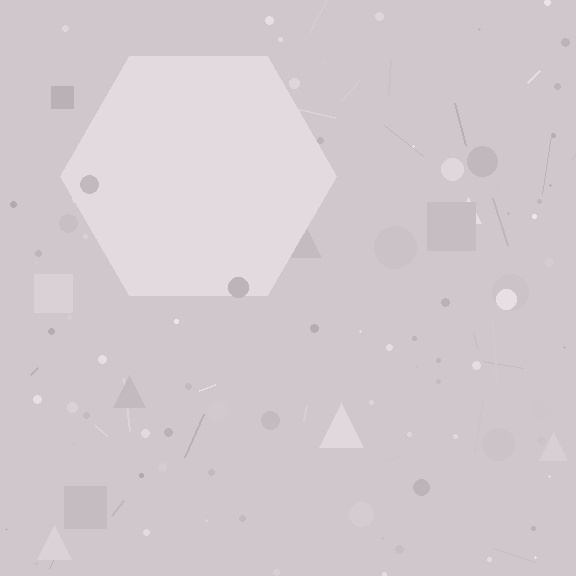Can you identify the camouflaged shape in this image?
The camouflaged shape is a hexagon.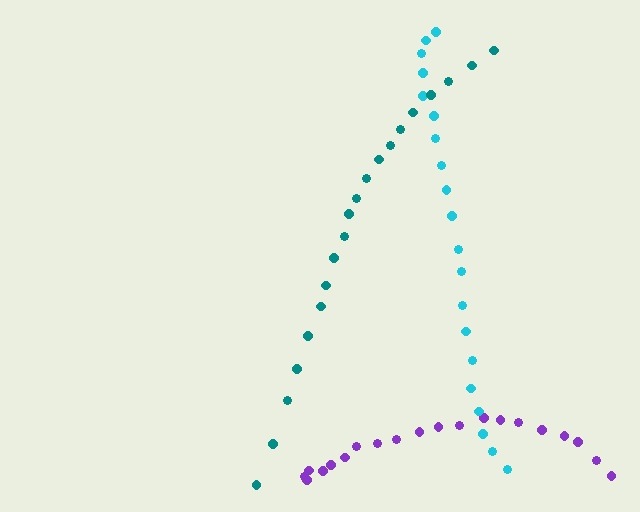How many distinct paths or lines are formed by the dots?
There are 3 distinct paths.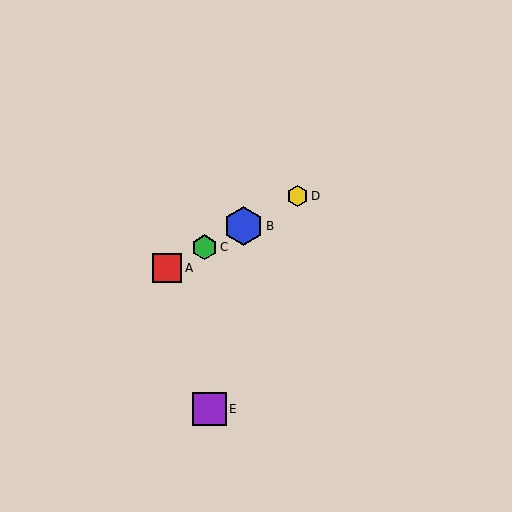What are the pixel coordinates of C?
Object C is at (204, 247).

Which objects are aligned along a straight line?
Objects A, B, C, D are aligned along a straight line.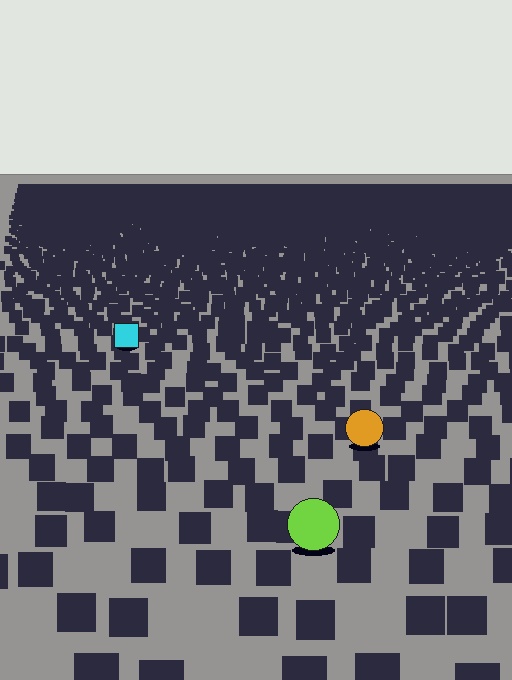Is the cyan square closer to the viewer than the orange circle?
No. The orange circle is closer — you can tell from the texture gradient: the ground texture is coarser near it.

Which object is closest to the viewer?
The lime circle is closest. The texture marks near it are larger and more spread out.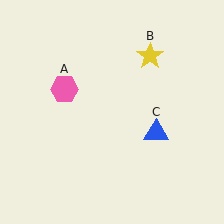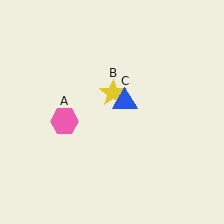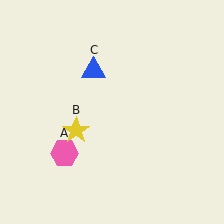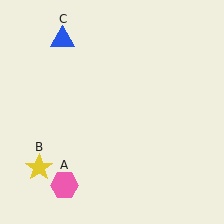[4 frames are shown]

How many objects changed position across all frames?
3 objects changed position: pink hexagon (object A), yellow star (object B), blue triangle (object C).